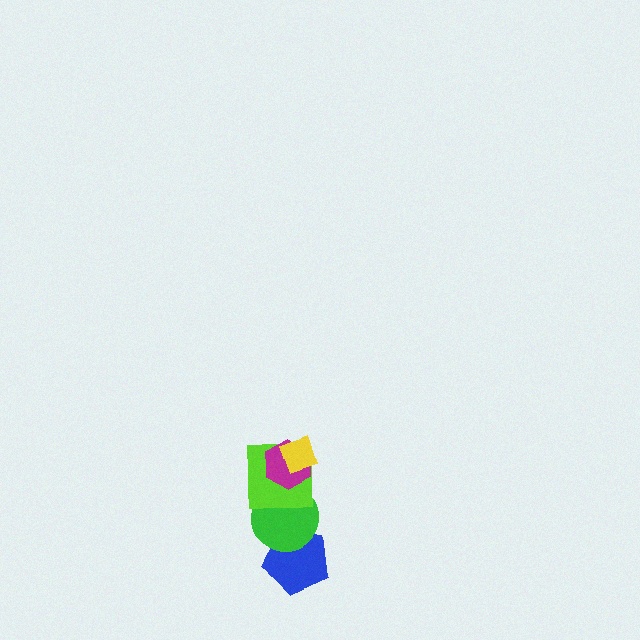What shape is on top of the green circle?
The lime square is on top of the green circle.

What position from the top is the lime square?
The lime square is 3rd from the top.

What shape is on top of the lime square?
The magenta hexagon is on top of the lime square.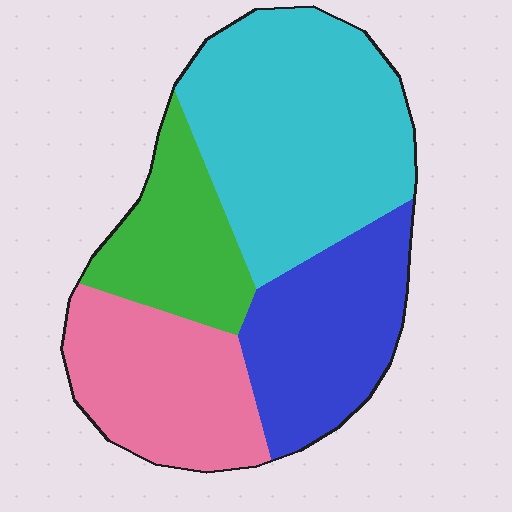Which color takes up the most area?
Cyan, at roughly 40%.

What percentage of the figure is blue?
Blue covers 23% of the figure.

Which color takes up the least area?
Green, at roughly 15%.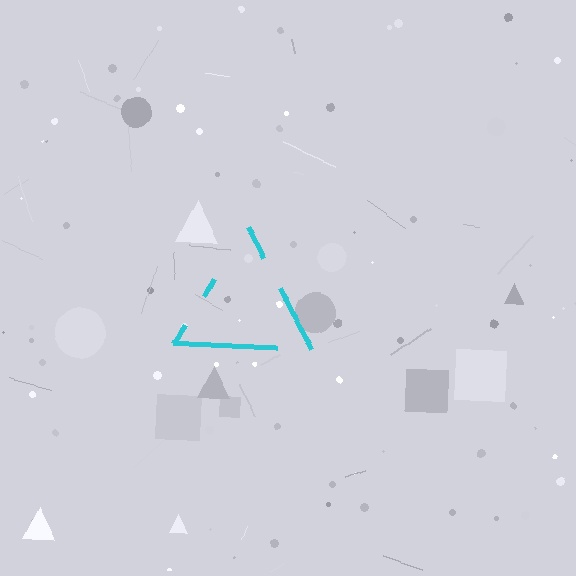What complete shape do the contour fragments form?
The contour fragments form a triangle.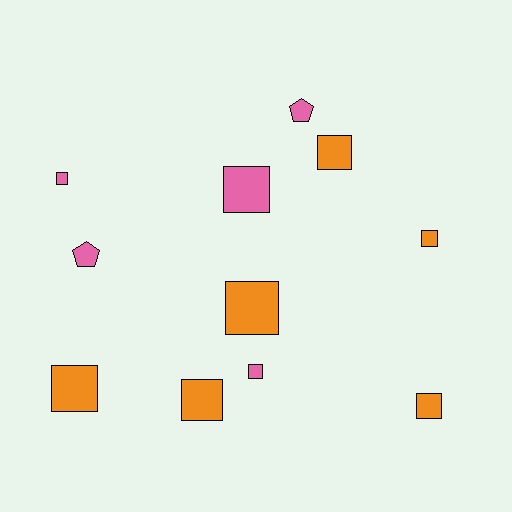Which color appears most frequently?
Orange, with 6 objects.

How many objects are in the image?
There are 11 objects.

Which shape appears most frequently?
Square, with 9 objects.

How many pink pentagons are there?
There are 2 pink pentagons.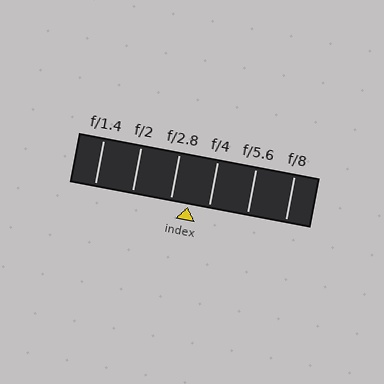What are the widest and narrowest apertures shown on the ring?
The widest aperture shown is f/1.4 and the narrowest is f/8.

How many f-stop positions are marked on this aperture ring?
There are 6 f-stop positions marked.